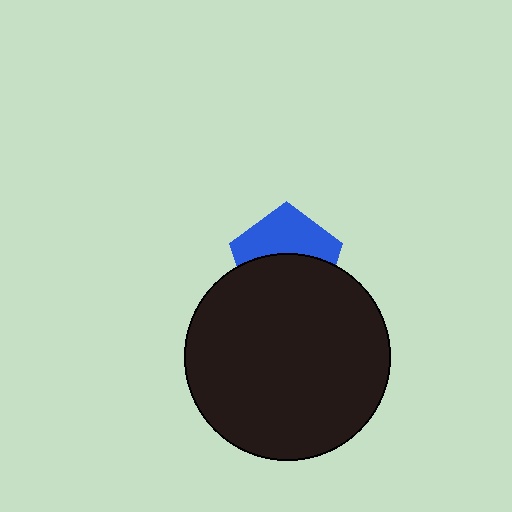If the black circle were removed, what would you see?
You would see the complete blue pentagon.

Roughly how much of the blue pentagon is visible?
About half of it is visible (roughly 46%).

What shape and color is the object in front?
The object in front is a black circle.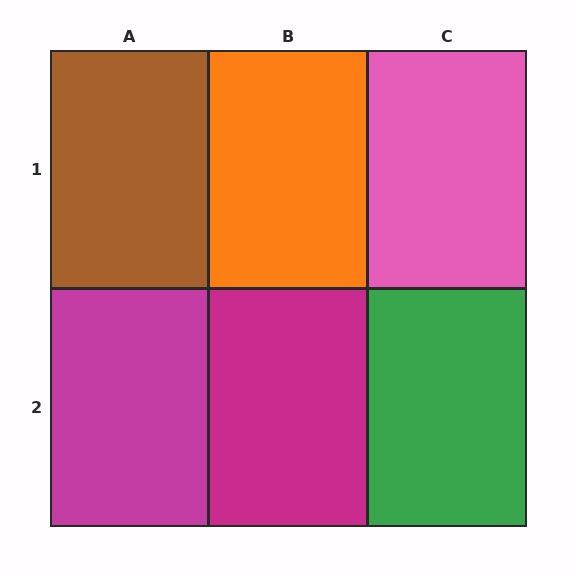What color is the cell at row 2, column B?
Magenta.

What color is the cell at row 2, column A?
Magenta.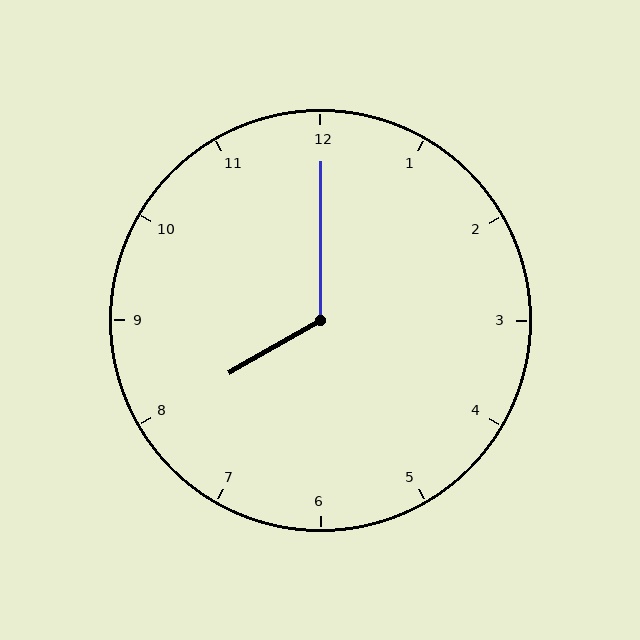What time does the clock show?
8:00.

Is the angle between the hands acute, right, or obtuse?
It is obtuse.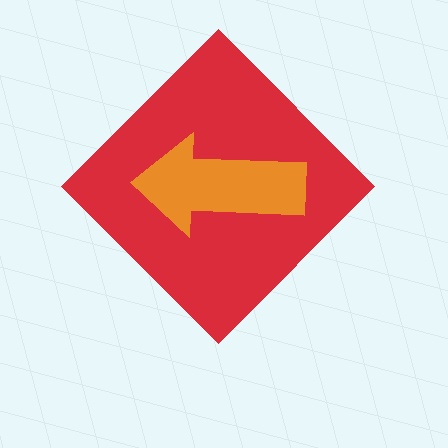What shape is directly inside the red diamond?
The orange arrow.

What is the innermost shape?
The orange arrow.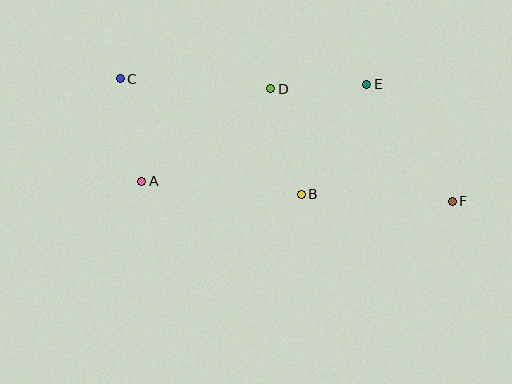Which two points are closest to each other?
Points D and E are closest to each other.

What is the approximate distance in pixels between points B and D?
The distance between B and D is approximately 110 pixels.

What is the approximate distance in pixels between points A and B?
The distance between A and B is approximately 160 pixels.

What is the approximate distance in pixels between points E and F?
The distance between E and F is approximately 145 pixels.